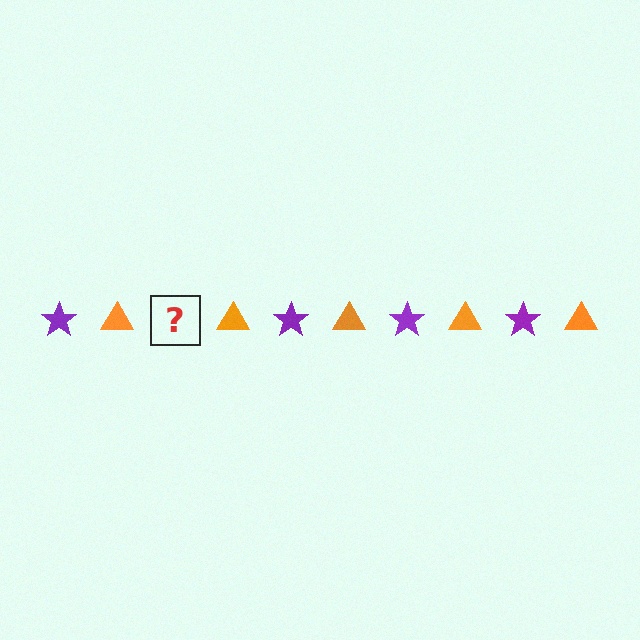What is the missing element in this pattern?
The missing element is a purple star.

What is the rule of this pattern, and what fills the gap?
The rule is that the pattern alternates between purple star and orange triangle. The gap should be filled with a purple star.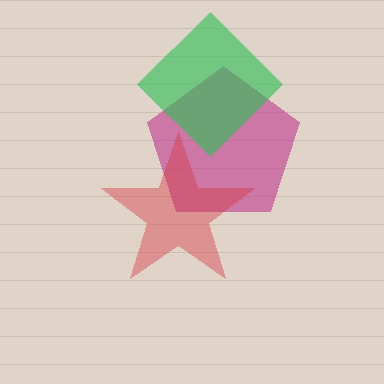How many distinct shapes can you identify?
There are 3 distinct shapes: a magenta pentagon, a green diamond, a red star.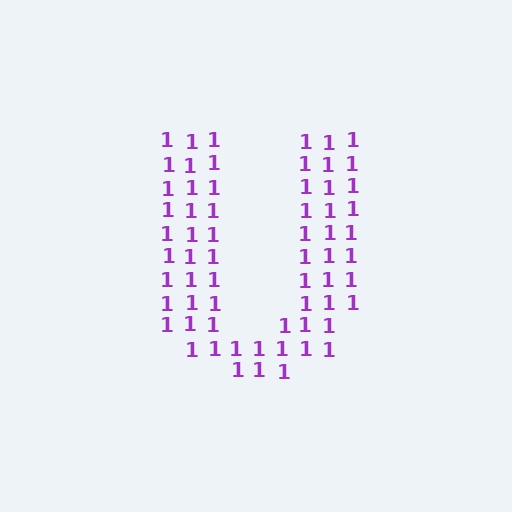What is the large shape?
The large shape is the letter U.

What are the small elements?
The small elements are digit 1's.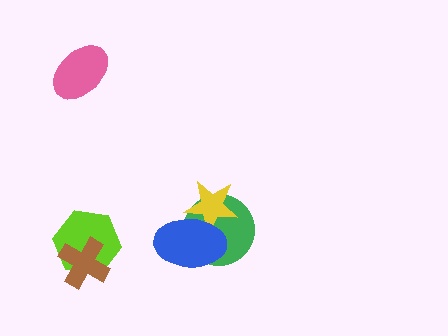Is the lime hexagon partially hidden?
Yes, it is partially covered by another shape.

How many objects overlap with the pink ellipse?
0 objects overlap with the pink ellipse.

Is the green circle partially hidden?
Yes, it is partially covered by another shape.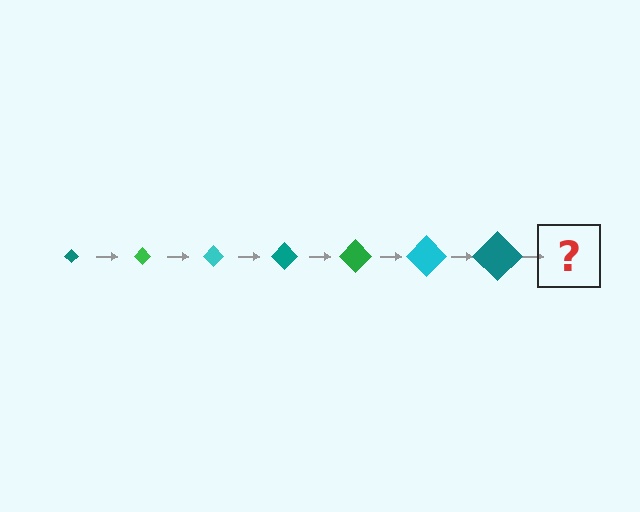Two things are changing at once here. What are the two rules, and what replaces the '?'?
The two rules are that the diamond grows larger each step and the color cycles through teal, green, and cyan. The '?' should be a green diamond, larger than the previous one.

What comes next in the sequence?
The next element should be a green diamond, larger than the previous one.